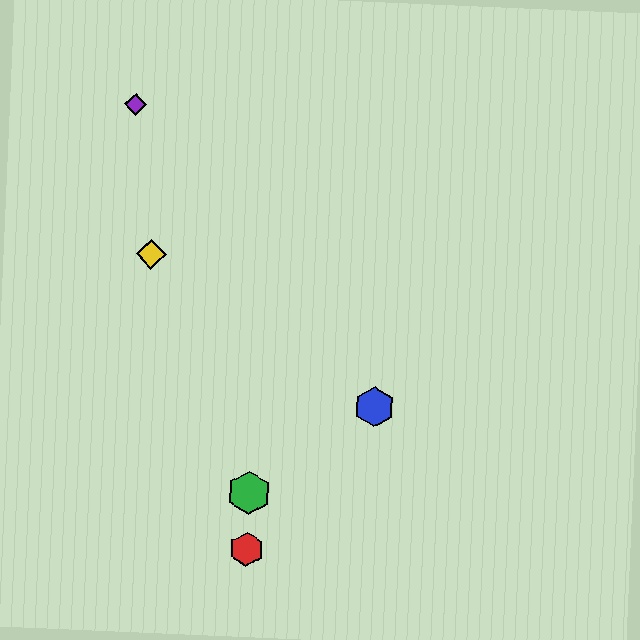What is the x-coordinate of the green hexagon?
The green hexagon is at x≈249.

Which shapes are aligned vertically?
The red hexagon, the green hexagon are aligned vertically.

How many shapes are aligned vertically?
2 shapes (the red hexagon, the green hexagon) are aligned vertically.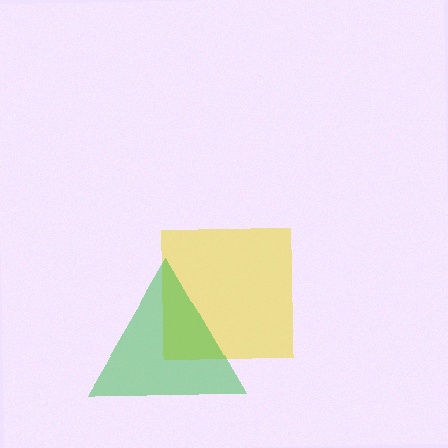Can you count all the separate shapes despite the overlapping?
Yes, there are 2 separate shapes.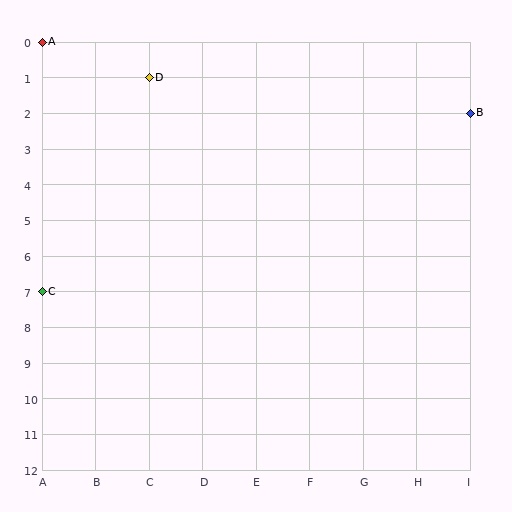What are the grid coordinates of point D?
Point D is at grid coordinates (C, 1).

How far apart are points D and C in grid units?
Points D and C are 2 columns and 6 rows apart (about 6.3 grid units diagonally).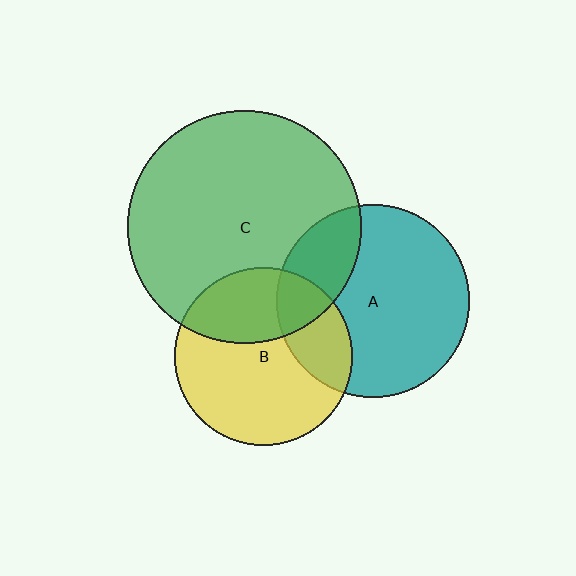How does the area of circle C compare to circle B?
Approximately 1.7 times.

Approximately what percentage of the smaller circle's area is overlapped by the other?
Approximately 25%.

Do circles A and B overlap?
Yes.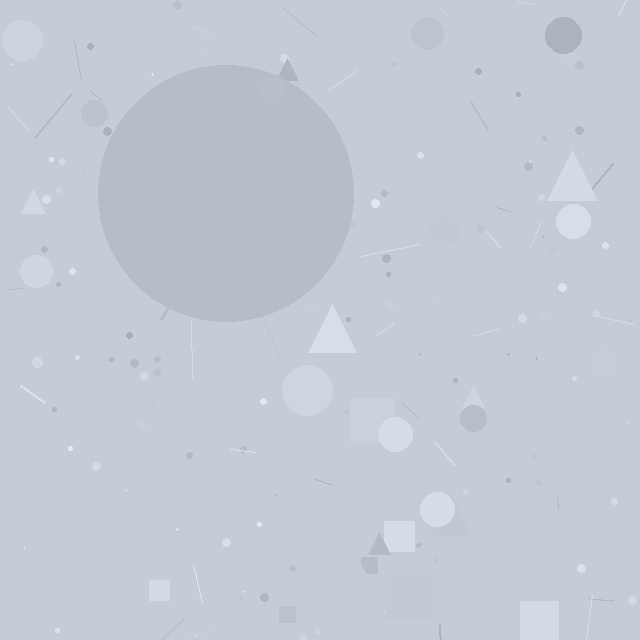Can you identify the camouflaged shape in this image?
The camouflaged shape is a circle.